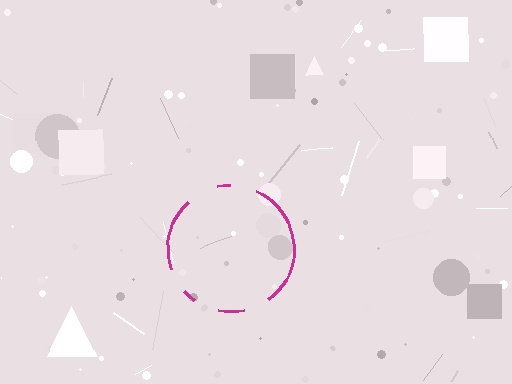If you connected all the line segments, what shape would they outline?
They would outline a circle.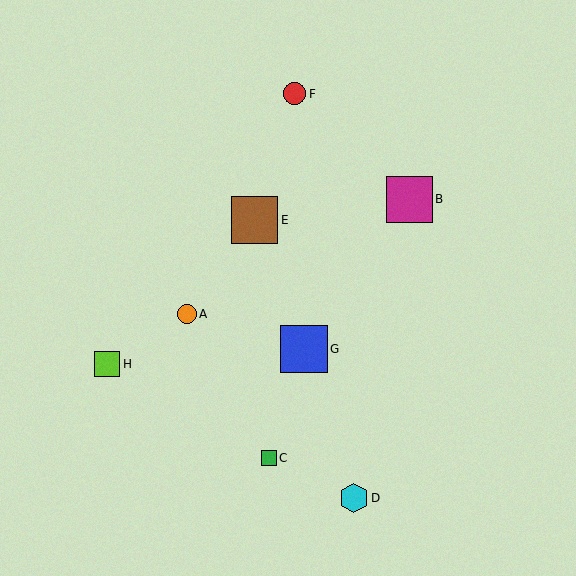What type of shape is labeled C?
Shape C is a green square.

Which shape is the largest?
The brown square (labeled E) is the largest.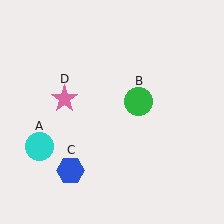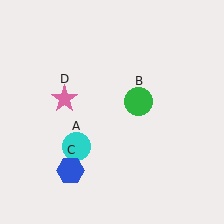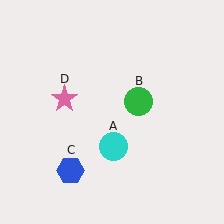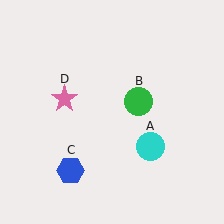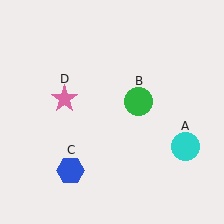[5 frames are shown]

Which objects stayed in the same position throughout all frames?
Green circle (object B) and blue hexagon (object C) and pink star (object D) remained stationary.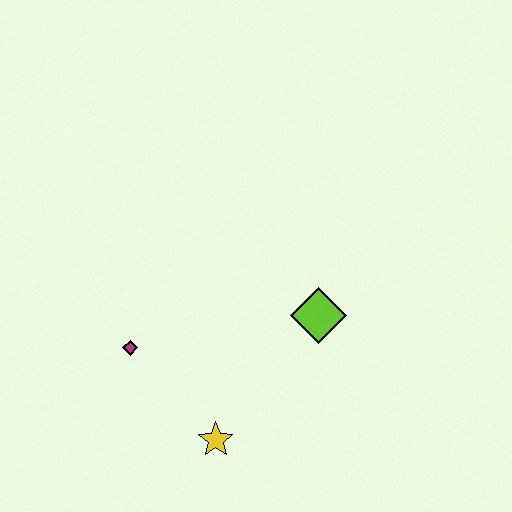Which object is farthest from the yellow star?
The lime diamond is farthest from the yellow star.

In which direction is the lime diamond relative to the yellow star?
The lime diamond is above the yellow star.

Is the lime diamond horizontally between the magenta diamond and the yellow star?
No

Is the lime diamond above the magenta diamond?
Yes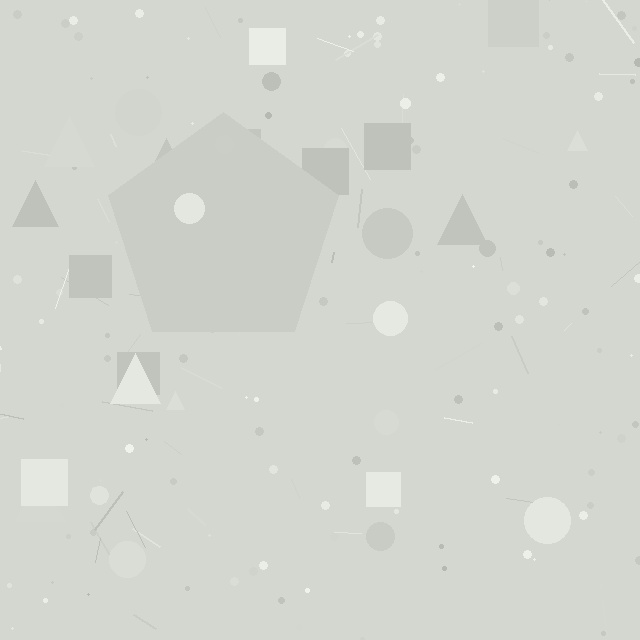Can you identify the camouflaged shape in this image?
The camouflaged shape is a pentagon.